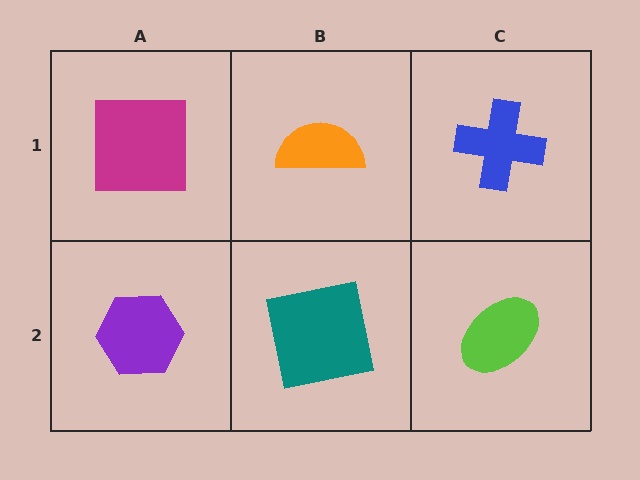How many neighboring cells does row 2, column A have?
2.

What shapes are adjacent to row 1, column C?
A lime ellipse (row 2, column C), an orange semicircle (row 1, column B).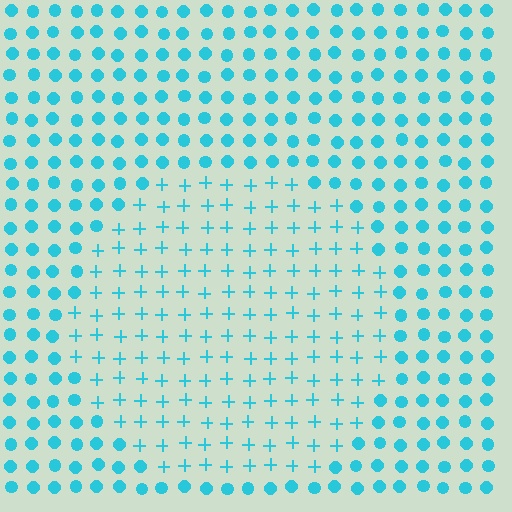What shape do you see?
I see a circle.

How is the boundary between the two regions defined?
The boundary is defined by a change in element shape: plus signs inside vs. circles outside. All elements share the same color and spacing.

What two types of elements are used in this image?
The image uses plus signs inside the circle region and circles outside it.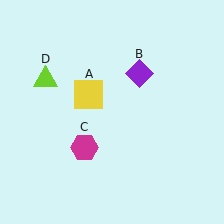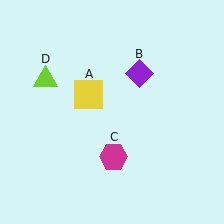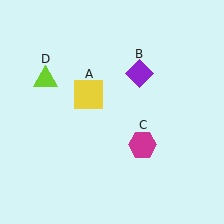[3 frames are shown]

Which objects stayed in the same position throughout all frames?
Yellow square (object A) and purple diamond (object B) and lime triangle (object D) remained stationary.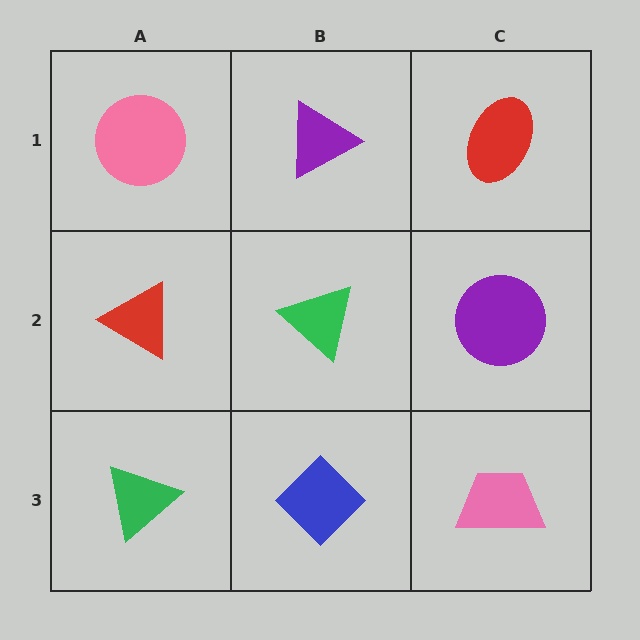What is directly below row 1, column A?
A red triangle.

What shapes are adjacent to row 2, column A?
A pink circle (row 1, column A), a green triangle (row 3, column A), a green triangle (row 2, column B).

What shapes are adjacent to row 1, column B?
A green triangle (row 2, column B), a pink circle (row 1, column A), a red ellipse (row 1, column C).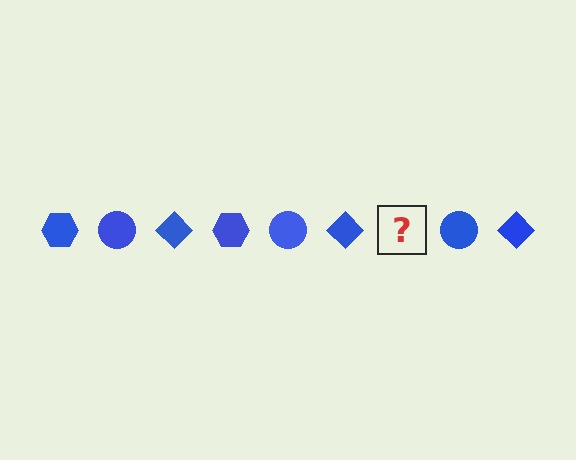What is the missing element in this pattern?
The missing element is a blue hexagon.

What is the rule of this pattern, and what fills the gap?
The rule is that the pattern cycles through hexagon, circle, diamond shapes in blue. The gap should be filled with a blue hexagon.